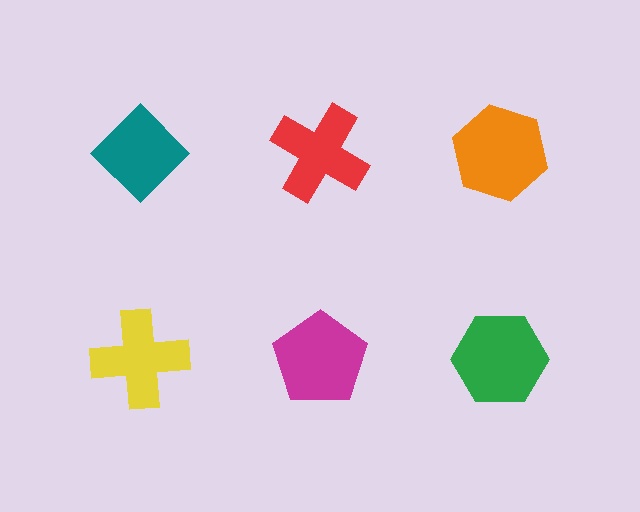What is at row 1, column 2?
A red cross.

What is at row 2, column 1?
A yellow cross.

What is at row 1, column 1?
A teal diamond.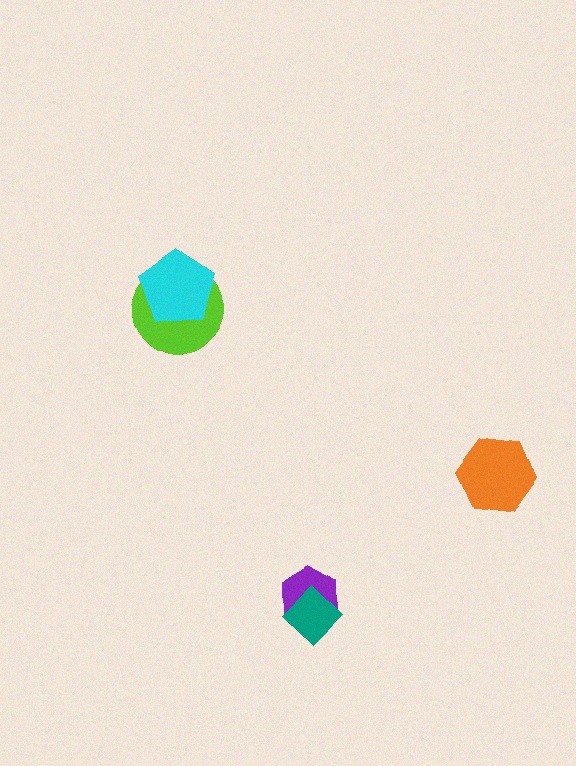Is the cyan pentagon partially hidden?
No, no other shape covers it.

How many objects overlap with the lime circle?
1 object overlaps with the lime circle.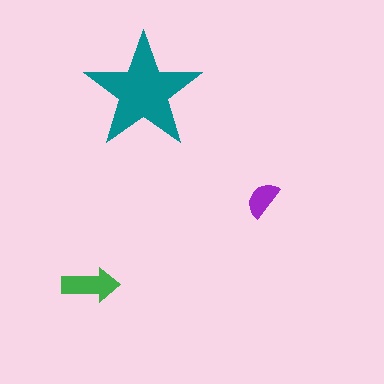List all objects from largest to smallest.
The teal star, the green arrow, the purple semicircle.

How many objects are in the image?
There are 3 objects in the image.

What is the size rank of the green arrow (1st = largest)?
2nd.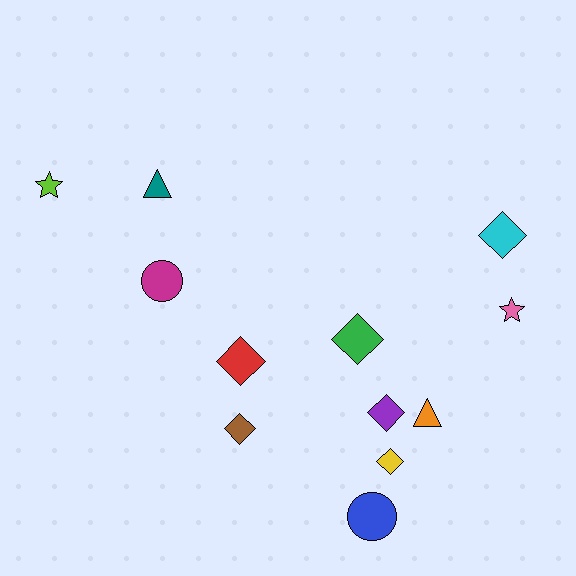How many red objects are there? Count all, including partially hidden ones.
There is 1 red object.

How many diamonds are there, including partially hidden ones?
There are 6 diamonds.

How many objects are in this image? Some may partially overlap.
There are 12 objects.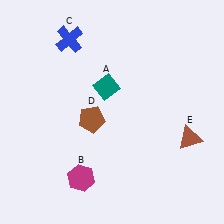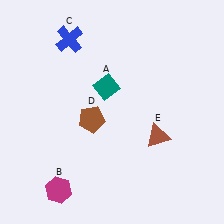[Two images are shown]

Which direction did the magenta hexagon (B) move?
The magenta hexagon (B) moved left.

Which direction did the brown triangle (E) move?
The brown triangle (E) moved left.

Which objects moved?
The objects that moved are: the magenta hexagon (B), the brown triangle (E).